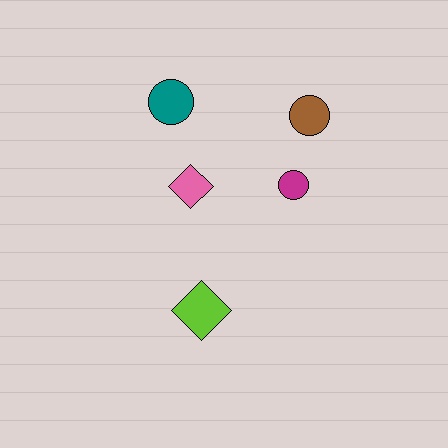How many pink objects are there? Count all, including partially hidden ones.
There is 1 pink object.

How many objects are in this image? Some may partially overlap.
There are 5 objects.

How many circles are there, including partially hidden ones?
There are 3 circles.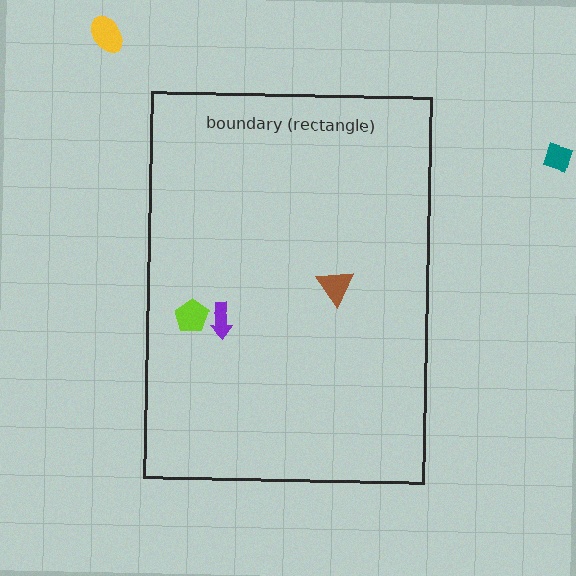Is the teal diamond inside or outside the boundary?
Outside.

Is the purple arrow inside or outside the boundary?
Inside.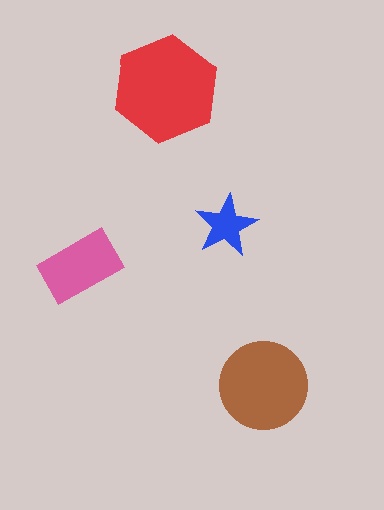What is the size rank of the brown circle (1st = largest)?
2nd.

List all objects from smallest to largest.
The blue star, the pink rectangle, the brown circle, the red hexagon.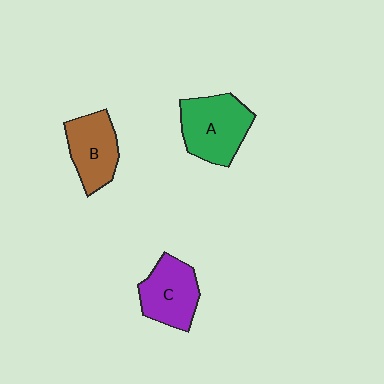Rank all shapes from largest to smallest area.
From largest to smallest: A (green), C (purple), B (brown).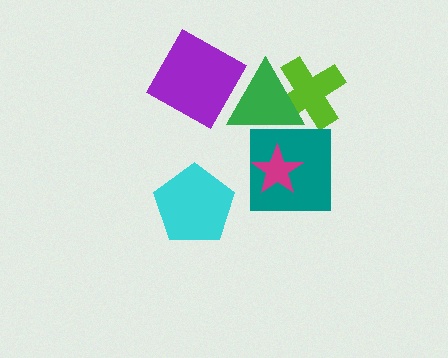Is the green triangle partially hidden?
No, no other shape covers it.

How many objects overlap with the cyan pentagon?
0 objects overlap with the cyan pentagon.